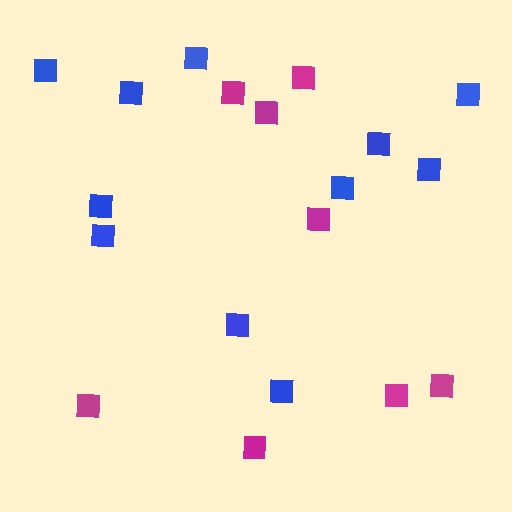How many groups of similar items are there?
There are 2 groups: one group of magenta squares (8) and one group of blue squares (11).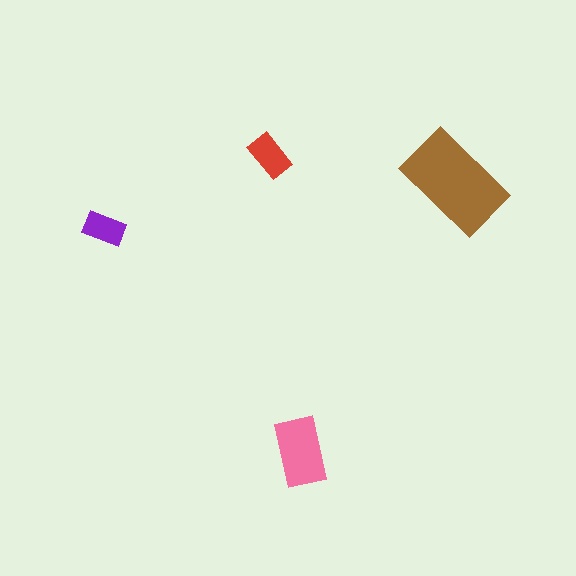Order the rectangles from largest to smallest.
the brown one, the pink one, the red one, the purple one.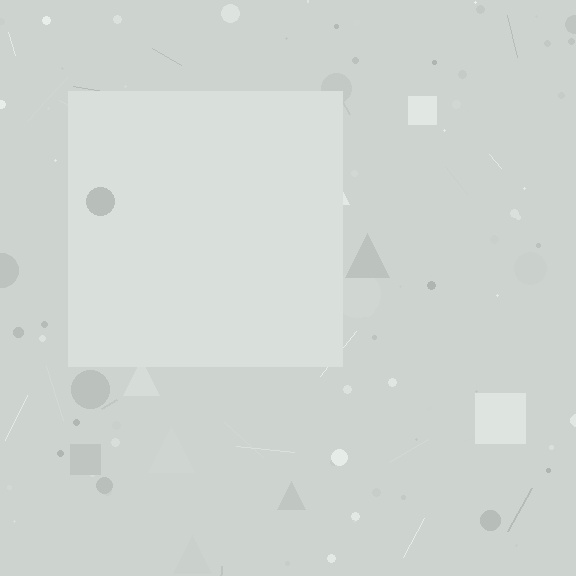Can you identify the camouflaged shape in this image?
The camouflaged shape is a square.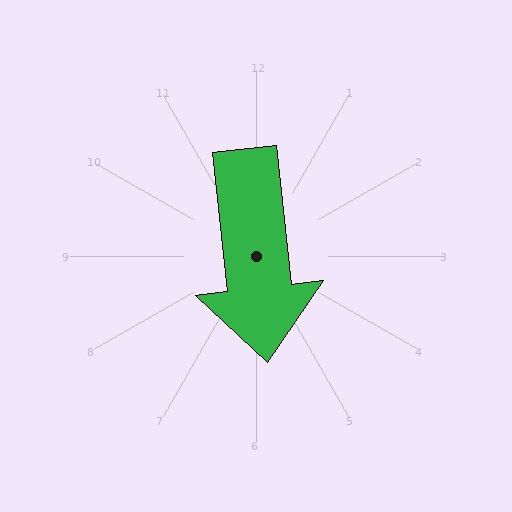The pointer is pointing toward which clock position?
Roughly 6 o'clock.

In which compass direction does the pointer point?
South.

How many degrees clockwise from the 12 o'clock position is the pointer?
Approximately 174 degrees.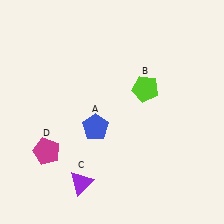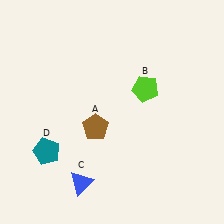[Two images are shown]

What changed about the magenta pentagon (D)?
In Image 1, D is magenta. In Image 2, it changed to teal.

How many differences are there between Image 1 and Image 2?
There are 3 differences between the two images.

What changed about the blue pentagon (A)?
In Image 1, A is blue. In Image 2, it changed to brown.